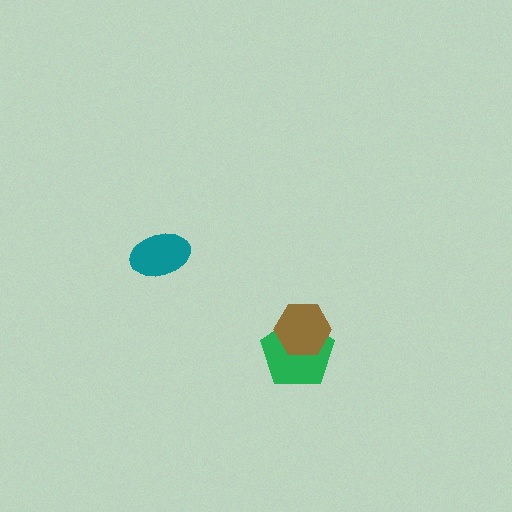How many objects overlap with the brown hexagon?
1 object overlaps with the brown hexagon.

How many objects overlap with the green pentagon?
1 object overlaps with the green pentagon.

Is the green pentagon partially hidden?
Yes, it is partially covered by another shape.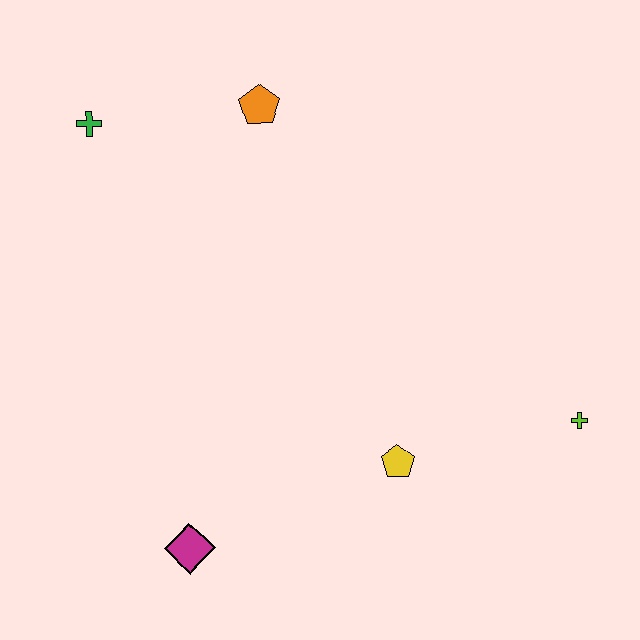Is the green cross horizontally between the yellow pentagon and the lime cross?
No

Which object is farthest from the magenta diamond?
The orange pentagon is farthest from the magenta diamond.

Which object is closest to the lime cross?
The yellow pentagon is closest to the lime cross.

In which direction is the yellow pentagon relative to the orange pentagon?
The yellow pentagon is below the orange pentagon.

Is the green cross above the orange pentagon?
No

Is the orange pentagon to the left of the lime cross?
Yes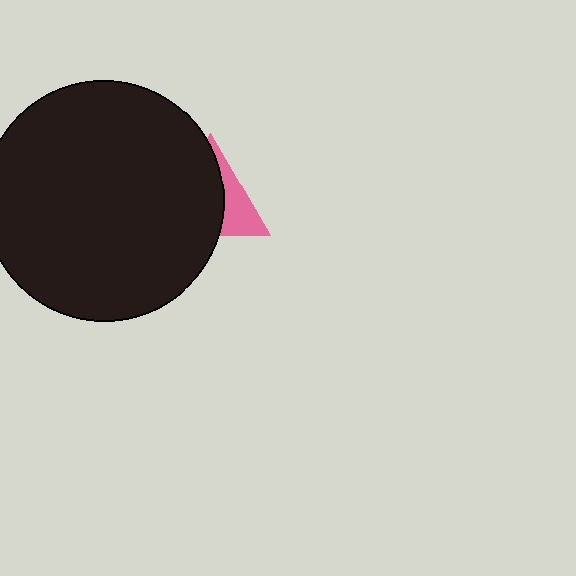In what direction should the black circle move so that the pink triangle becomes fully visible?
The black circle should move left. That is the shortest direction to clear the overlap and leave the pink triangle fully visible.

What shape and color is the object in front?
The object in front is a black circle.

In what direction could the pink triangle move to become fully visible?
The pink triangle could move right. That would shift it out from behind the black circle entirely.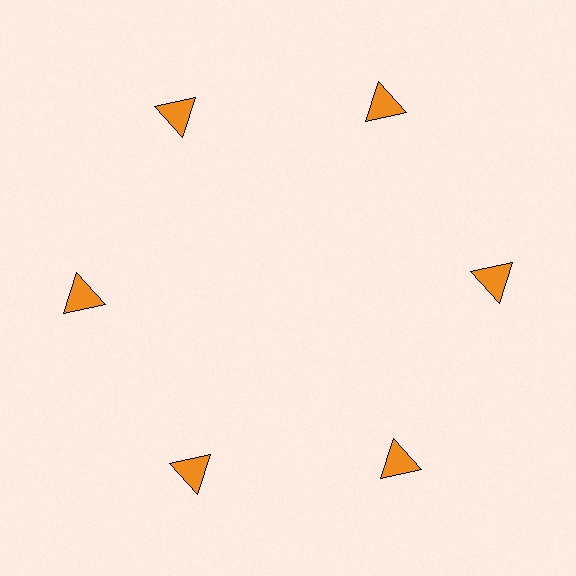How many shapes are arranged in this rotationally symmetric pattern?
There are 6 shapes, arranged in 6 groups of 1.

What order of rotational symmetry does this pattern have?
This pattern has 6-fold rotational symmetry.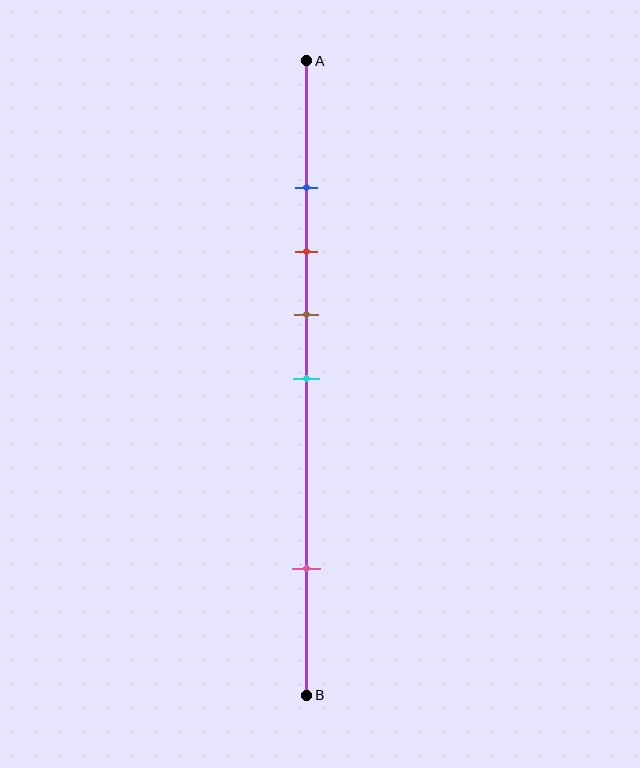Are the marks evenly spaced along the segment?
No, the marks are not evenly spaced.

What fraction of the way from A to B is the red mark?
The red mark is approximately 30% (0.3) of the way from A to B.